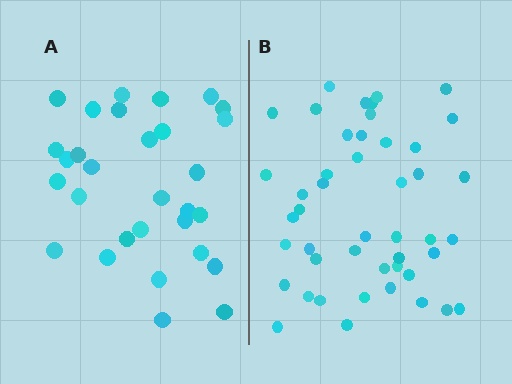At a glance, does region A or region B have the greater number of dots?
Region B (the right region) has more dots.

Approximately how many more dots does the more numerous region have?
Region B has approximately 15 more dots than region A.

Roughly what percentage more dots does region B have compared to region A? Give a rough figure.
About 55% more.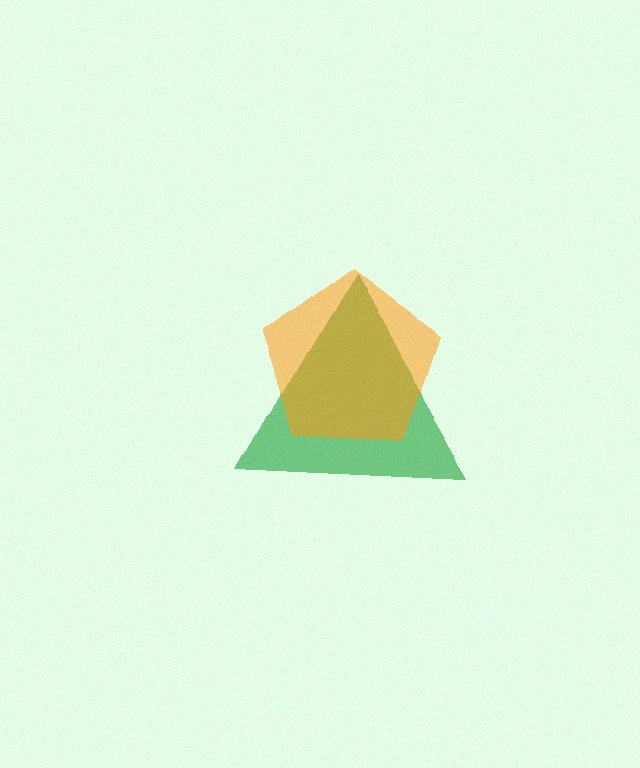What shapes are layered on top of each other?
The layered shapes are: a green triangle, an orange pentagon.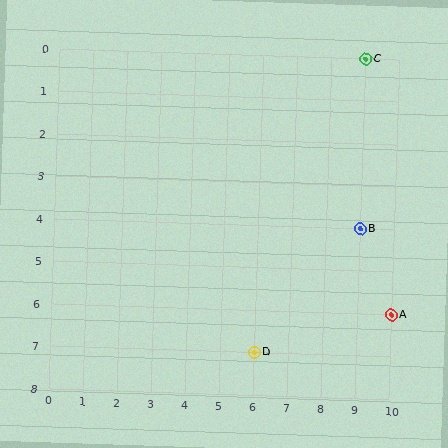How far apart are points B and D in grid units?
Points B and D are 3 columns and 3 rows apart (about 4.2 grid units diagonally).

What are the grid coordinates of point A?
Point A is at grid coordinates (10, 6).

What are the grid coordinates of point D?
Point D is at grid coordinates (6, 7).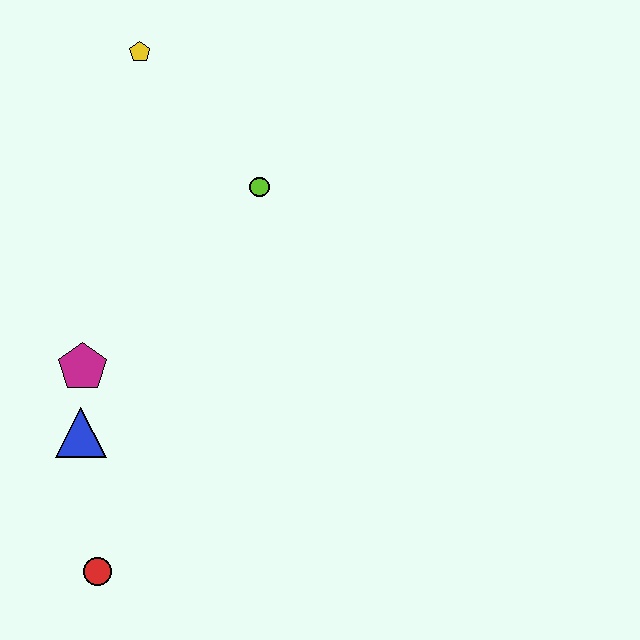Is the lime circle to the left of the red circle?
No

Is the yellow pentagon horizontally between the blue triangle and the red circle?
No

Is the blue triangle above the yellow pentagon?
No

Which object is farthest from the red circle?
The yellow pentagon is farthest from the red circle.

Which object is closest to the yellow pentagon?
The lime circle is closest to the yellow pentagon.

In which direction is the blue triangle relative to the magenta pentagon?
The blue triangle is below the magenta pentagon.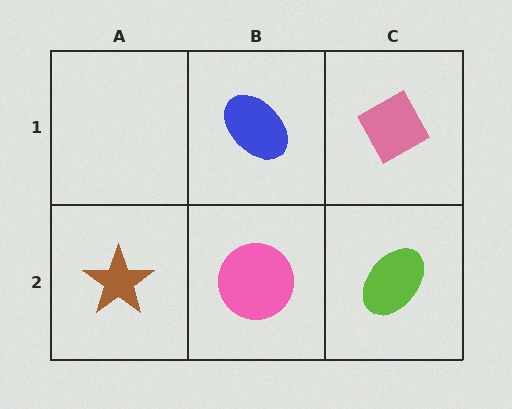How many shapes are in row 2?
3 shapes.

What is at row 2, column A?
A brown star.